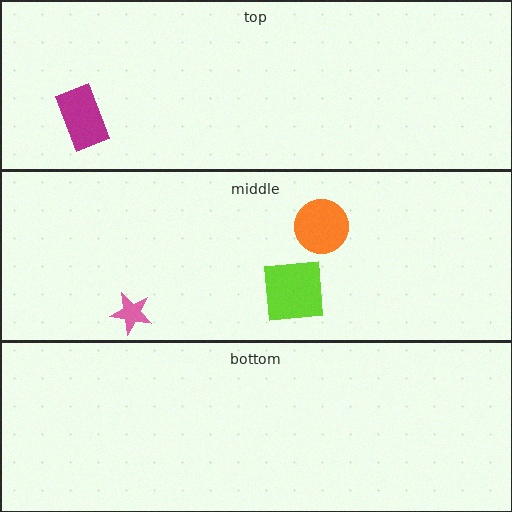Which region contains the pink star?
The middle region.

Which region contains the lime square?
The middle region.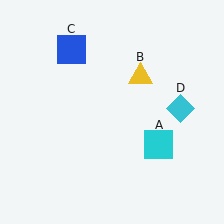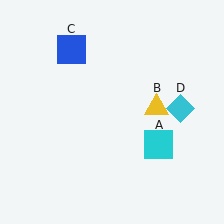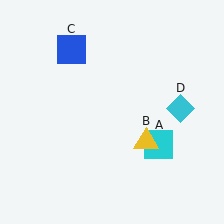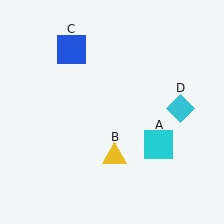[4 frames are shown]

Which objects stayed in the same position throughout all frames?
Cyan square (object A) and blue square (object C) and cyan diamond (object D) remained stationary.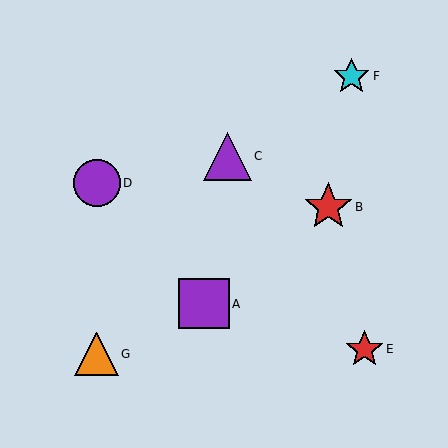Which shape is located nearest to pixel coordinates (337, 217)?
The red star (labeled B) at (328, 207) is nearest to that location.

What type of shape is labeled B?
Shape B is a red star.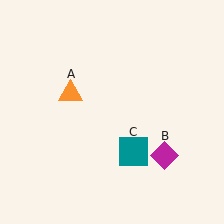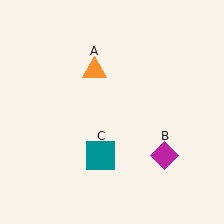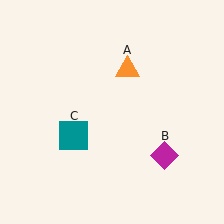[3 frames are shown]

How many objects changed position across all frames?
2 objects changed position: orange triangle (object A), teal square (object C).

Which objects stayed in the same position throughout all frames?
Magenta diamond (object B) remained stationary.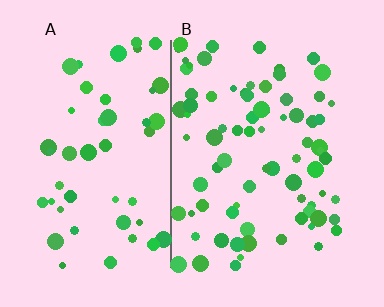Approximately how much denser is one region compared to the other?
Approximately 1.5× — region B over region A.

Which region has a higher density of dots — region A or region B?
B (the right).